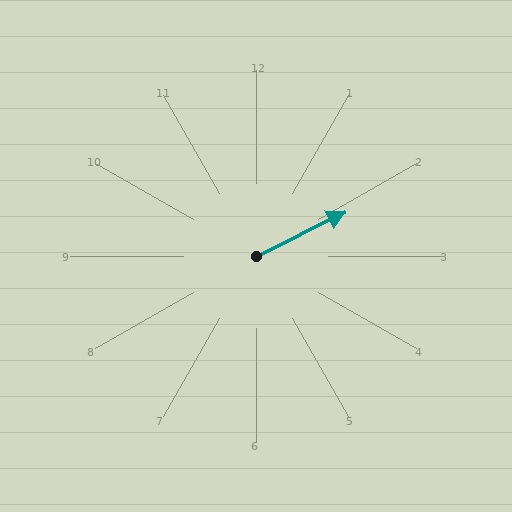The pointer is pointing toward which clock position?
Roughly 2 o'clock.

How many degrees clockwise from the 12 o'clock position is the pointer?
Approximately 64 degrees.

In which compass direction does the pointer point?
Northeast.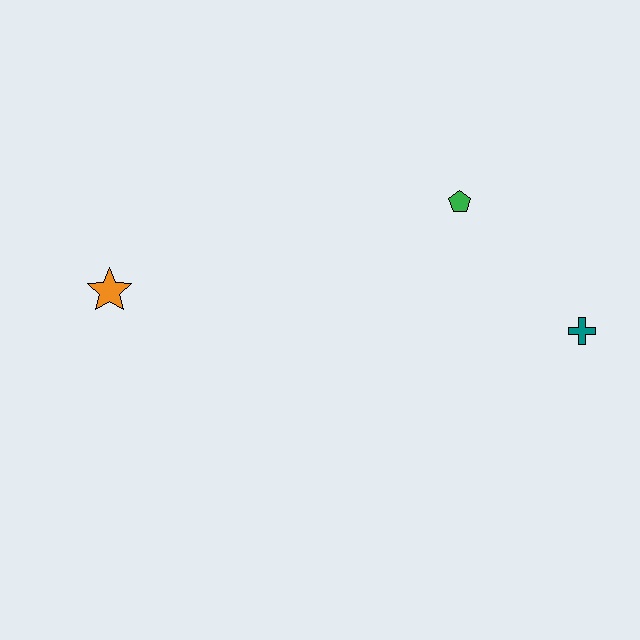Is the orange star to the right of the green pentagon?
No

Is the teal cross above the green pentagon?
No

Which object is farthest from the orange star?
The teal cross is farthest from the orange star.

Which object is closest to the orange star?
The green pentagon is closest to the orange star.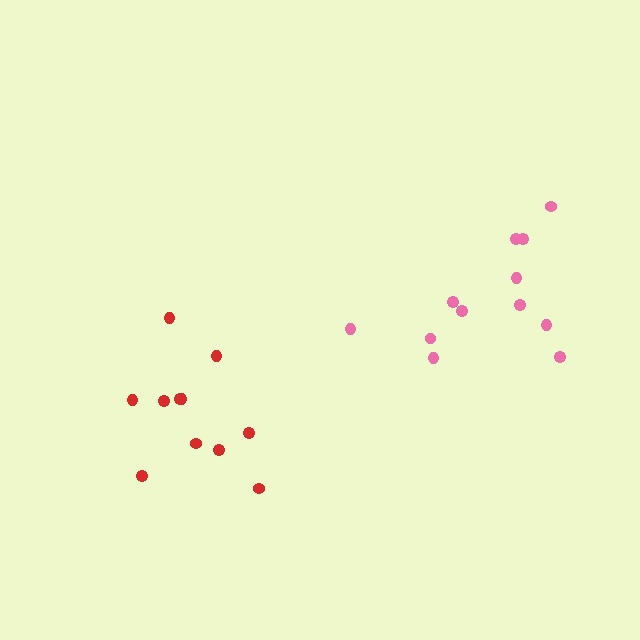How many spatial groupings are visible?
There are 2 spatial groupings.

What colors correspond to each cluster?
The clusters are colored: red, pink.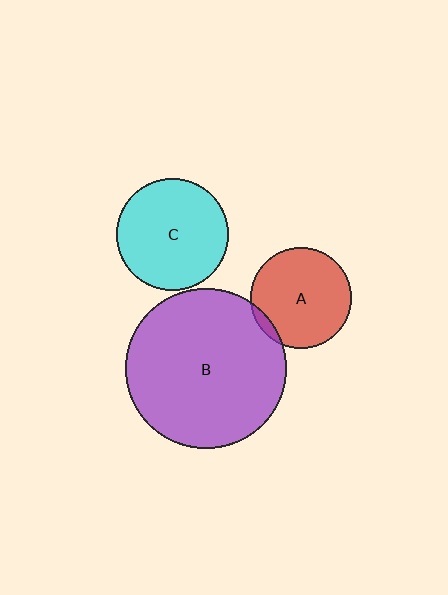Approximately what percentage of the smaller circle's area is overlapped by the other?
Approximately 5%.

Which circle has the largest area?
Circle B (purple).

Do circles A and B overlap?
Yes.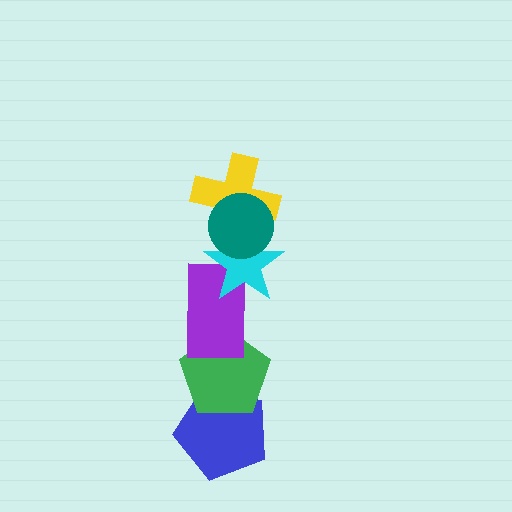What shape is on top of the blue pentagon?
The green pentagon is on top of the blue pentagon.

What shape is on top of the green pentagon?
The purple rectangle is on top of the green pentagon.